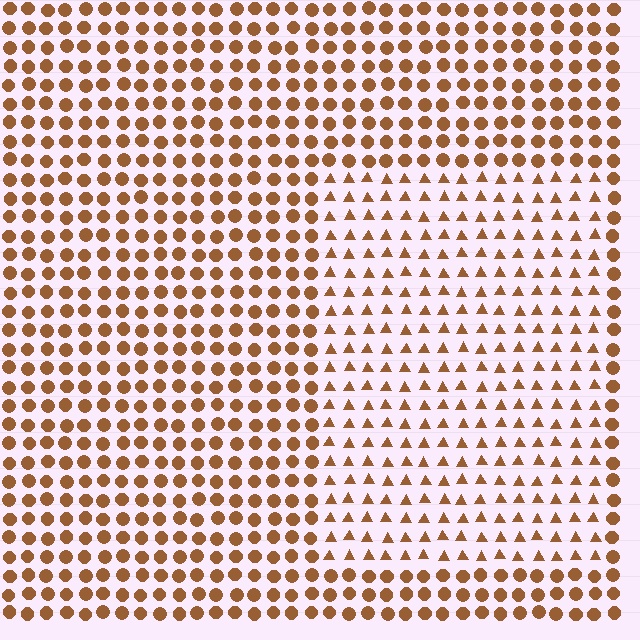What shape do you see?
I see a rectangle.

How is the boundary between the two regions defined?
The boundary is defined by a change in element shape: triangles inside vs. circles outside. All elements share the same color and spacing.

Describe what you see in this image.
The image is filled with small brown elements arranged in a uniform grid. A rectangle-shaped region contains triangles, while the surrounding area contains circles. The boundary is defined purely by the change in element shape.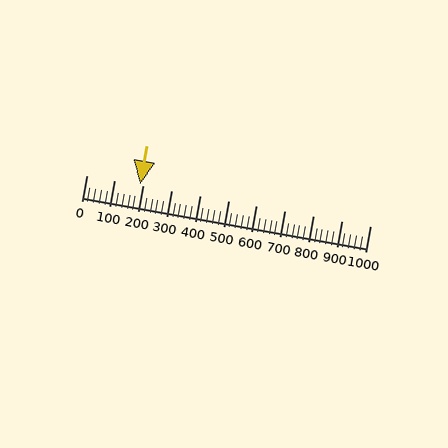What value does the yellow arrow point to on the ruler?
The yellow arrow points to approximately 190.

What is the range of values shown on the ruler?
The ruler shows values from 0 to 1000.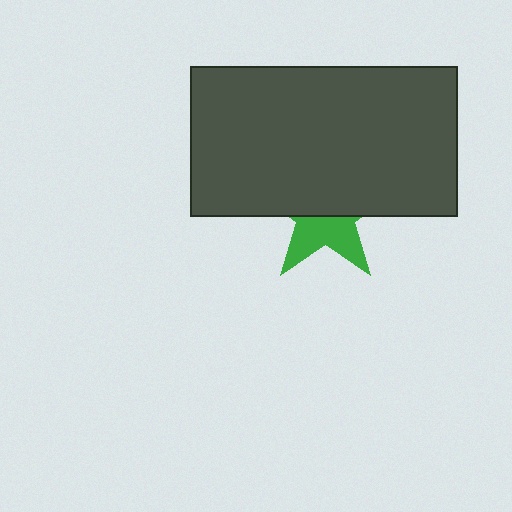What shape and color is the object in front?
The object in front is a dark gray rectangle.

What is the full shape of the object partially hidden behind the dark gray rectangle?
The partially hidden object is a green star.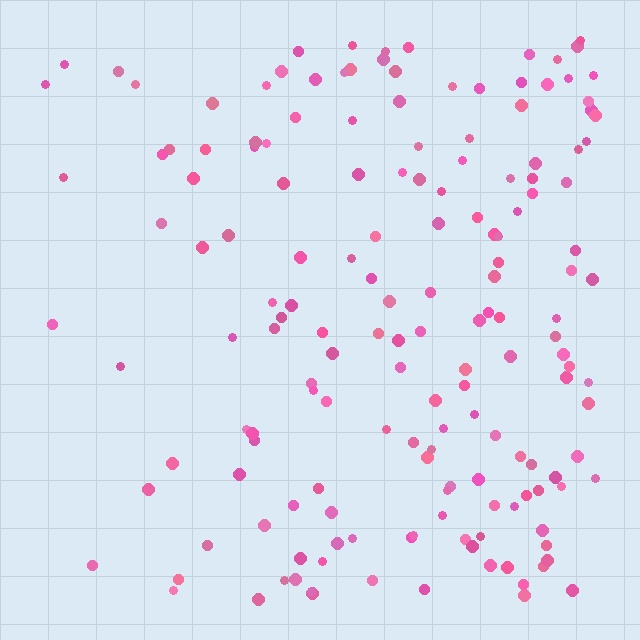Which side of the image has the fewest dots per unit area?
The left.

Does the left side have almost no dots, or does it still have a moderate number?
Still a moderate number, just noticeably fewer than the right.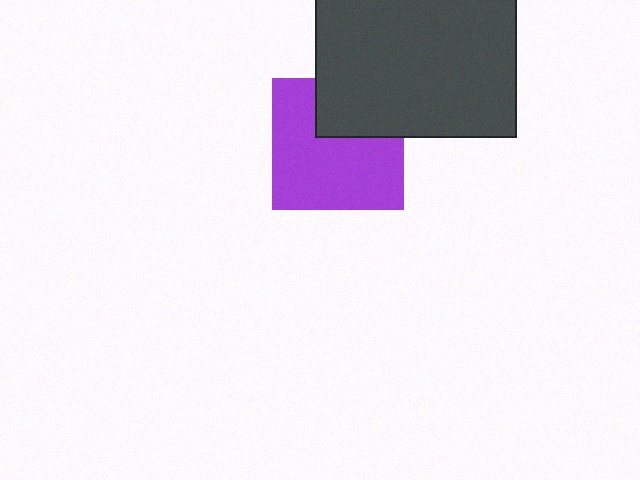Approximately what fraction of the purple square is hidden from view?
Roughly 30% of the purple square is hidden behind the dark gray rectangle.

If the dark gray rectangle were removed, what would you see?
You would see the complete purple square.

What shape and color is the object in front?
The object in front is a dark gray rectangle.